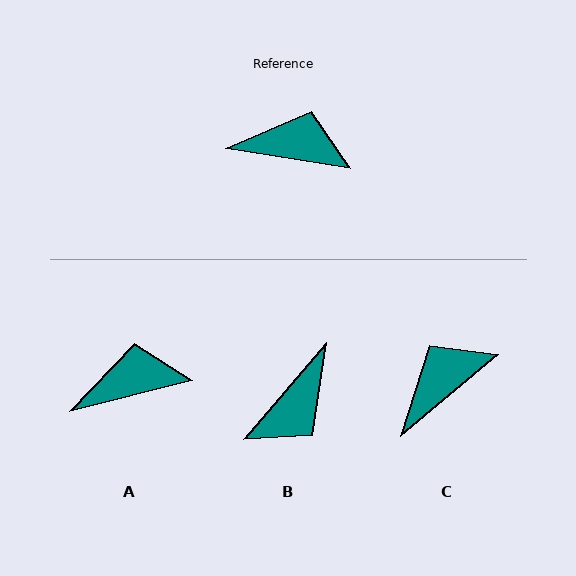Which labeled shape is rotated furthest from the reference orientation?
B, about 122 degrees away.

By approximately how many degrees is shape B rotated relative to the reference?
Approximately 122 degrees clockwise.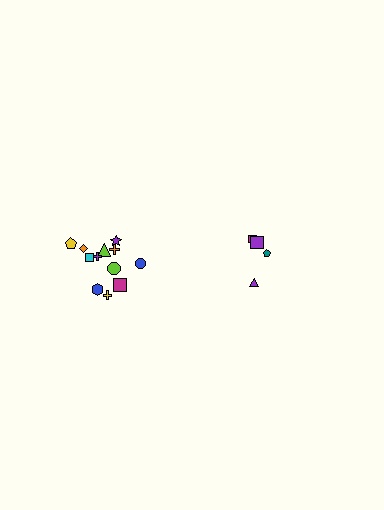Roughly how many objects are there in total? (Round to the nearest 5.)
Roughly 15 objects in total.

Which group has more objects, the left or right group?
The left group.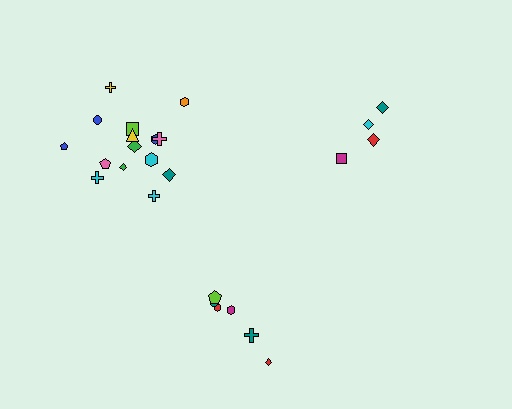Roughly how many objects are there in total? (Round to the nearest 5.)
Roughly 25 objects in total.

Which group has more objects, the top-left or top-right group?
The top-left group.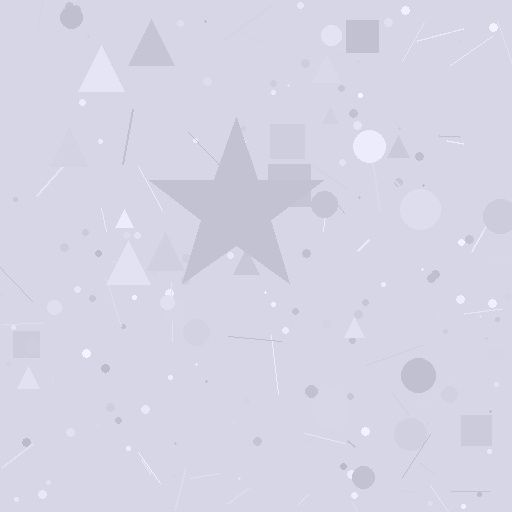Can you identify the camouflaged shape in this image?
The camouflaged shape is a star.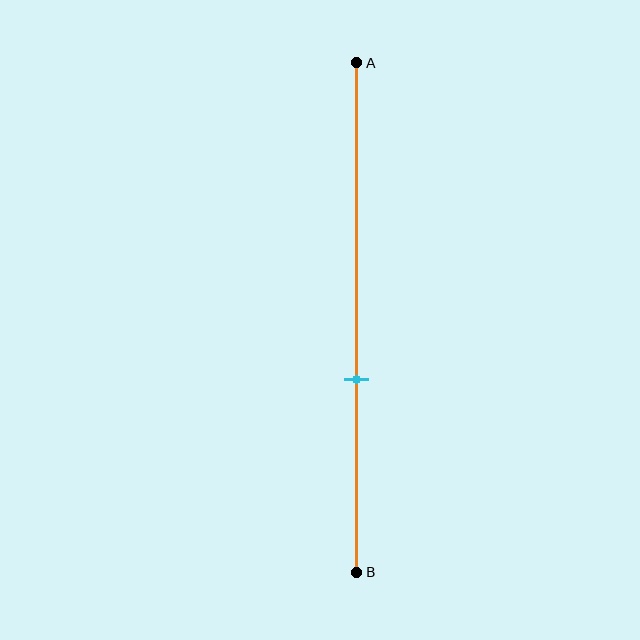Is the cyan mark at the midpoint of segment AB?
No, the mark is at about 60% from A, not at the 50% midpoint.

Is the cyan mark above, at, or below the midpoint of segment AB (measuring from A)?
The cyan mark is below the midpoint of segment AB.